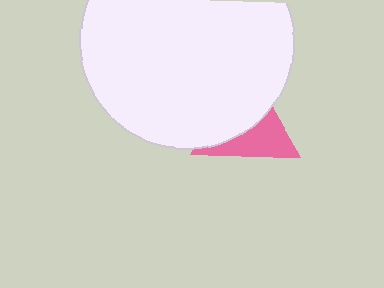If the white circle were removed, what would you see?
You would see the complete pink triangle.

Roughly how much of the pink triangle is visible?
A small part of it is visible (roughly 44%).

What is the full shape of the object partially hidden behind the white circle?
The partially hidden object is a pink triangle.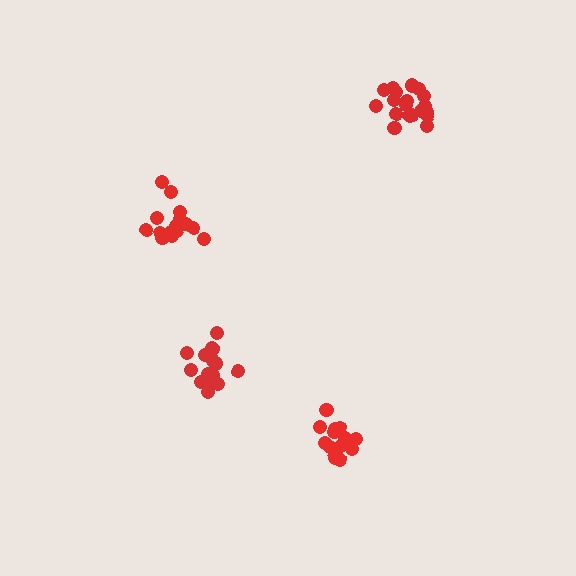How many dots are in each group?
Group 1: 17 dots, Group 2: 16 dots, Group 3: 20 dots, Group 4: 16 dots (69 total).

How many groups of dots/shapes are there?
There are 4 groups.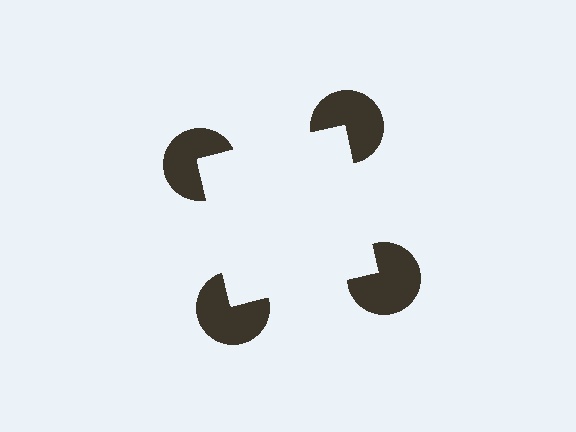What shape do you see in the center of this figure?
An illusory square — its edges are inferred from the aligned wedge cuts in the pac-man discs, not physically drawn.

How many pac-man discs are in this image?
There are 4 — one at each vertex of the illusory square.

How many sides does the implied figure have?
4 sides.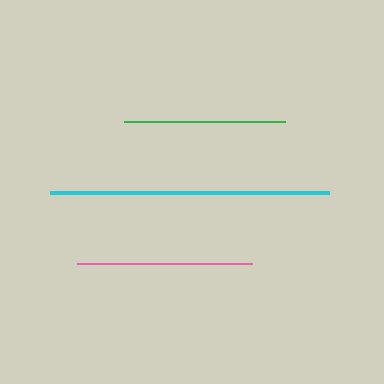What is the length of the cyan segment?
The cyan segment is approximately 280 pixels long.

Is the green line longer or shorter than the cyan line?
The cyan line is longer than the green line.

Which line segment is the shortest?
The green line is the shortest at approximately 161 pixels.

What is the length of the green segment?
The green segment is approximately 161 pixels long.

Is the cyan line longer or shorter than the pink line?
The cyan line is longer than the pink line.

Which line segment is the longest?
The cyan line is the longest at approximately 280 pixels.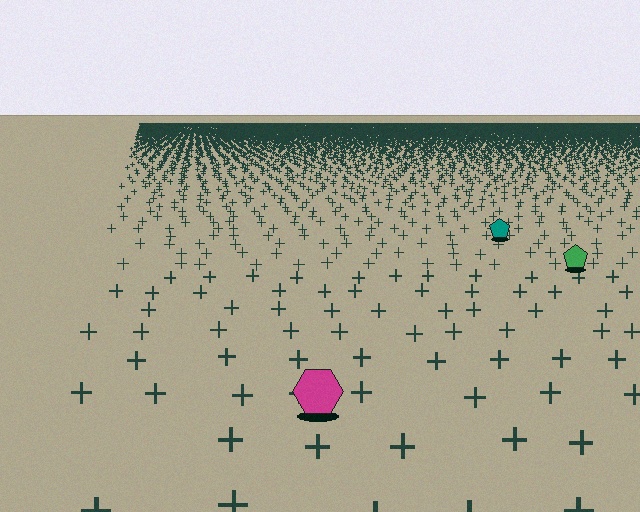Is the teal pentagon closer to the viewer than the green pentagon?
No. The green pentagon is closer — you can tell from the texture gradient: the ground texture is coarser near it.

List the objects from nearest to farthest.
From nearest to farthest: the magenta hexagon, the green pentagon, the teal pentagon.